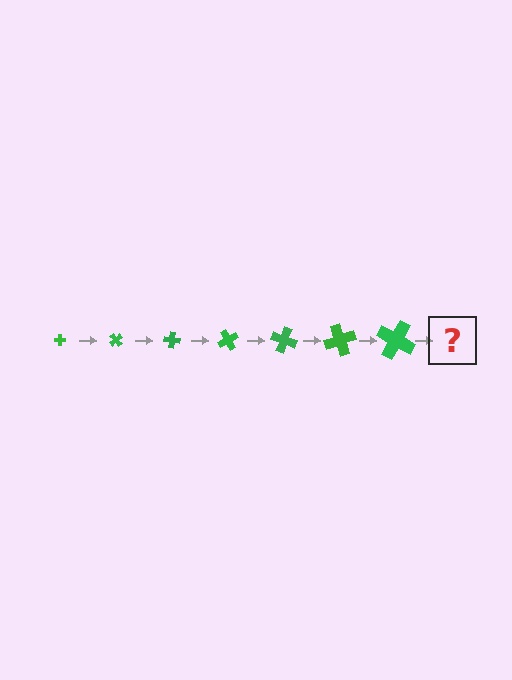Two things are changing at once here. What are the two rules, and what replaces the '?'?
The two rules are that the cross grows larger each step and it rotates 50 degrees each step. The '?' should be a cross, larger than the previous one and rotated 350 degrees from the start.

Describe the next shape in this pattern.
It should be a cross, larger than the previous one and rotated 350 degrees from the start.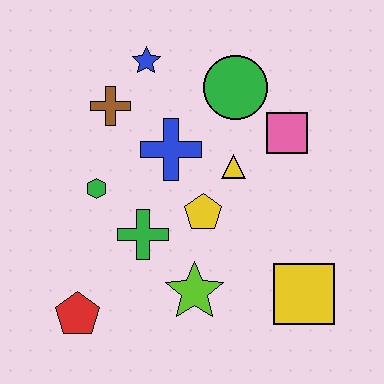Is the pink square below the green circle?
Yes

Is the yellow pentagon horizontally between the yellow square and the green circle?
No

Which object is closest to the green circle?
The pink square is closest to the green circle.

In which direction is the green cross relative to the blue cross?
The green cross is below the blue cross.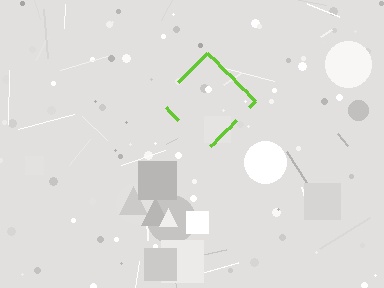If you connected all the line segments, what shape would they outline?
They would outline a diamond.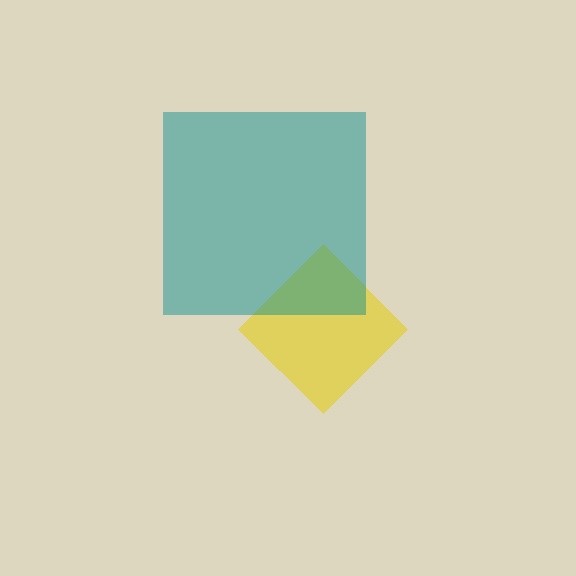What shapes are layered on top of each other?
The layered shapes are: a yellow diamond, a teal square.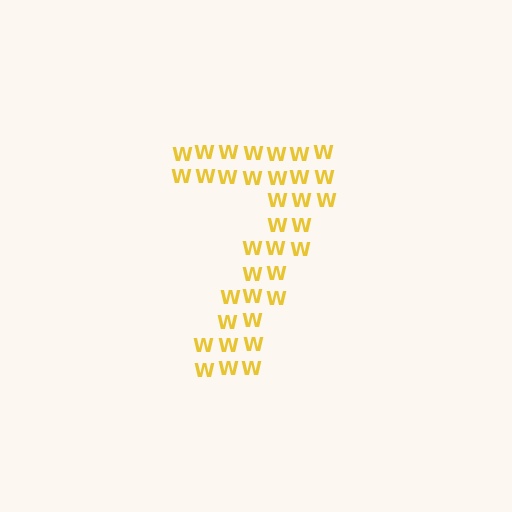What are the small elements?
The small elements are letter W's.